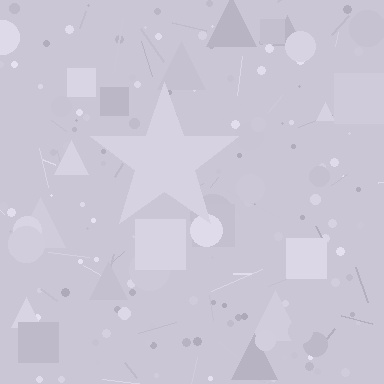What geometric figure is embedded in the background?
A star is embedded in the background.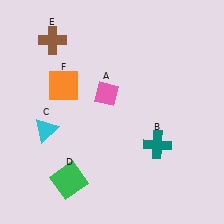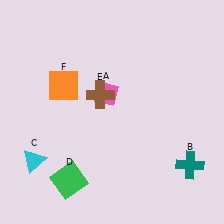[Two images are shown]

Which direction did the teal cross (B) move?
The teal cross (B) moved right.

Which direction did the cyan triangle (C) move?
The cyan triangle (C) moved down.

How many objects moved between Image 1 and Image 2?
3 objects moved between the two images.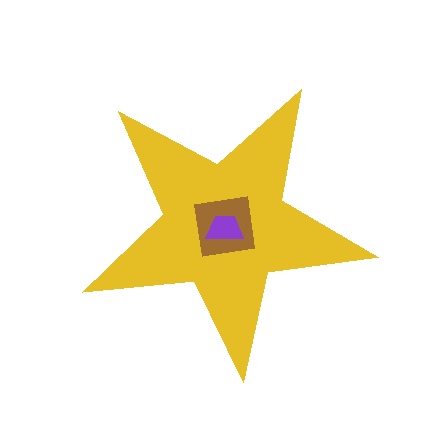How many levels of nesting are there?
3.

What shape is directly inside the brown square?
The purple trapezoid.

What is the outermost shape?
The yellow star.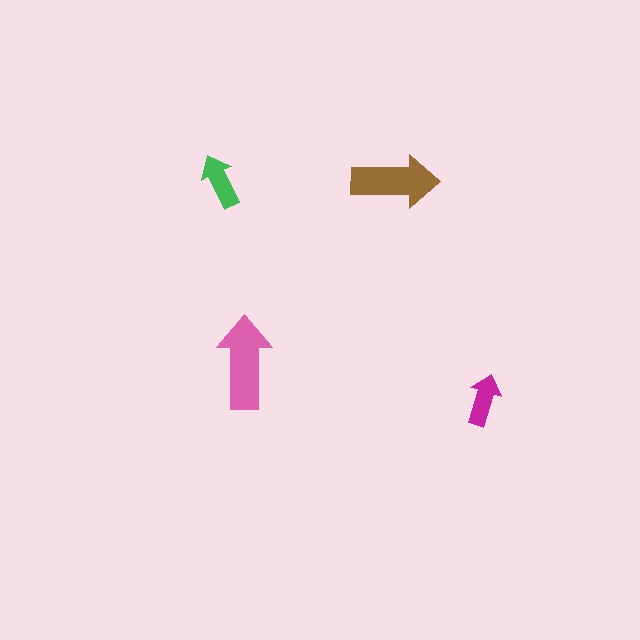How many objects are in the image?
There are 4 objects in the image.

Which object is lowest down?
The magenta arrow is bottommost.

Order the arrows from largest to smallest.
the pink one, the brown one, the green one, the magenta one.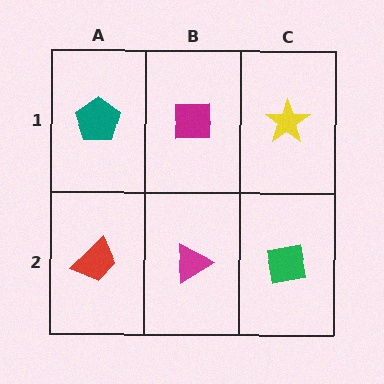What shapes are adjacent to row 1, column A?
A red trapezoid (row 2, column A), a magenta square (row 1, column B).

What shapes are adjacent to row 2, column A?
A teal pentagon (row 1, column A), a magenta triangle (row 2, column B).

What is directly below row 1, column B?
A magenta triangle.